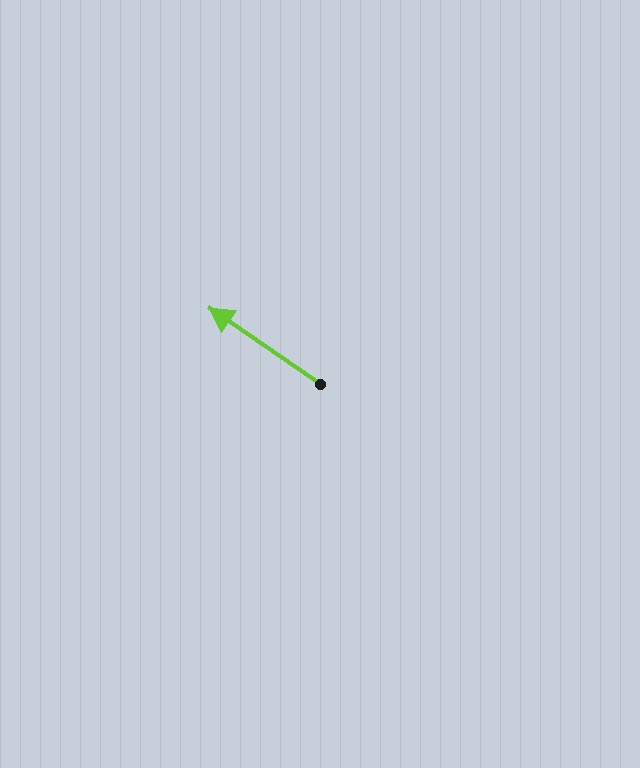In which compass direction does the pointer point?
Northwest.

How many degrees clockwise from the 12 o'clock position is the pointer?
Approximately 304 degrees.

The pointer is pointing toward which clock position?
Roughly 10 o'clock.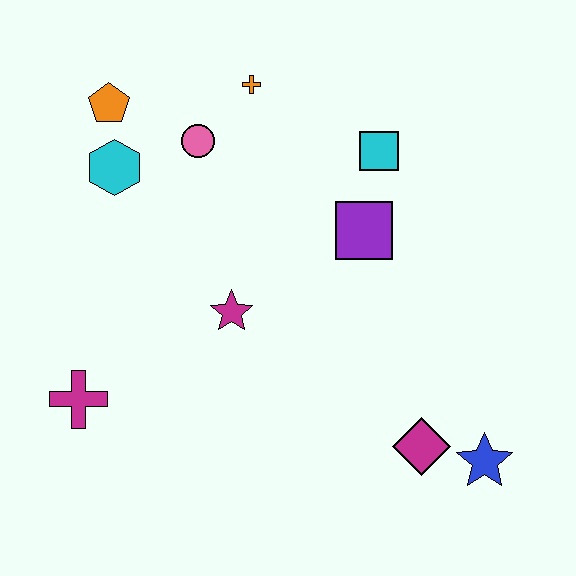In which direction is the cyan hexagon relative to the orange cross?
The cyan hexagon is to the left of the orange cross.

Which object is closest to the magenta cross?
The magenta star is closest to the magenta cross.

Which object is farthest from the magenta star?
The blue star is farthest from the magenta star.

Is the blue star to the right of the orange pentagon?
Yes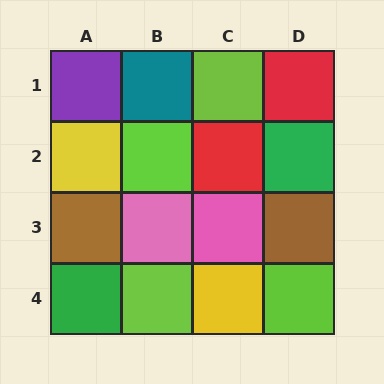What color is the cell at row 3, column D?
Brown.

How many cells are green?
2 cells are green.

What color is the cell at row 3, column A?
Brown.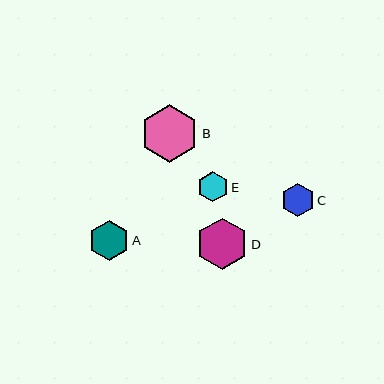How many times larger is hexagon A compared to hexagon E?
Hexagon A is approximately 1.3 times the size of hexagon E.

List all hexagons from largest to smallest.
From largest to smallest: B, D, A, C, E.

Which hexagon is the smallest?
Hexagon E is the smallest with a size of approximately 30 pixels.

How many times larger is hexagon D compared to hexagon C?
Hexagon D is approximately 1.6 times the size of hexagon C.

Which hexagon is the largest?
Hexagon B is the largest with a size of approximately 58 pixels.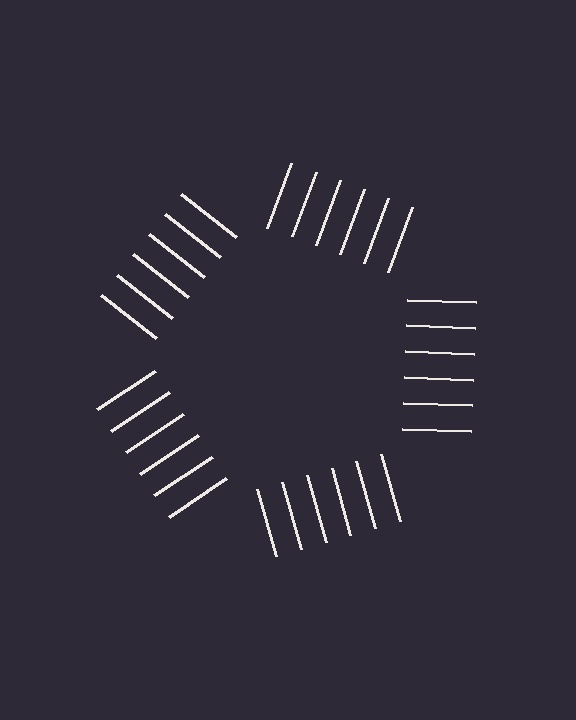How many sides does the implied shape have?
5 sides — the line-ends trace a pentagon.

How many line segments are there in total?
30 — 6 along each of the 5 edges.